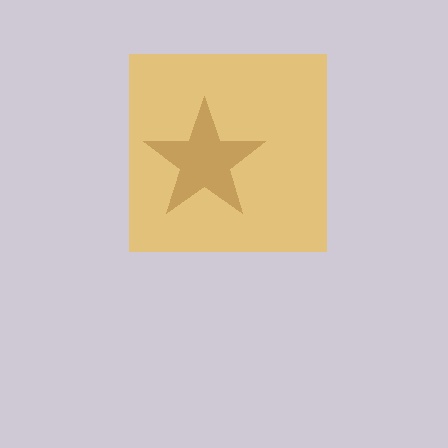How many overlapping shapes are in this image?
There are 2 overlapping shapes in the image.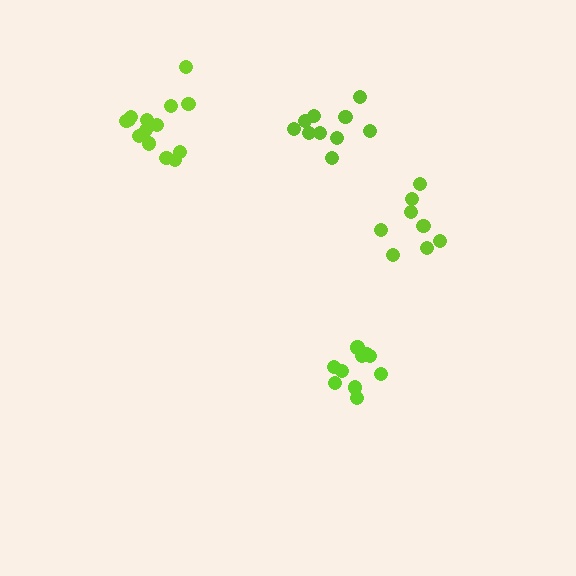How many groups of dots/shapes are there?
There are 4 groups.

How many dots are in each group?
Group 1: 14 dots, Group 2: 8 dots, Group 3: 10 dots, Group 4: 11 dots (43 total).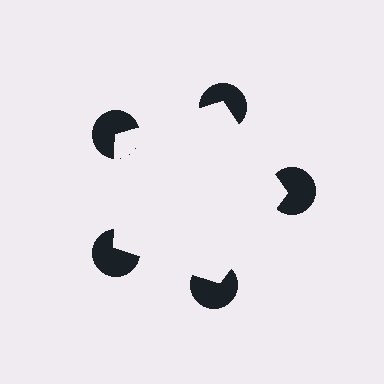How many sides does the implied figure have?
5 sides.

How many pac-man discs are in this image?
There are 5 — one at each vertex of the illusory pentagon.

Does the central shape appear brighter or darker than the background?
It typically appears slightly brighter than the background, even though no actual brightness change is drawn.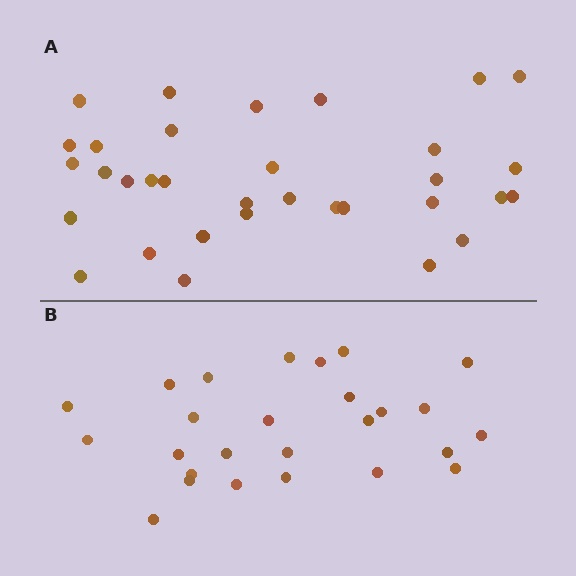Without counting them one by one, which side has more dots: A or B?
Region A (the top region) has more dots.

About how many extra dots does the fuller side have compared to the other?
Region A has roughly 8 or so more dots than region B.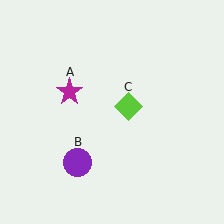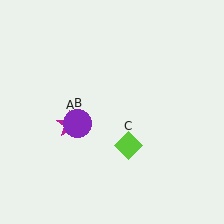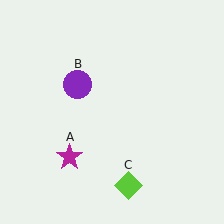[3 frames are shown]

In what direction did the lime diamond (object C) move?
The lime diamond (object C) moved down.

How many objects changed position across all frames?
3 objects changed position: magenta star (object A), purple circle (object B), lime diamond (object C).